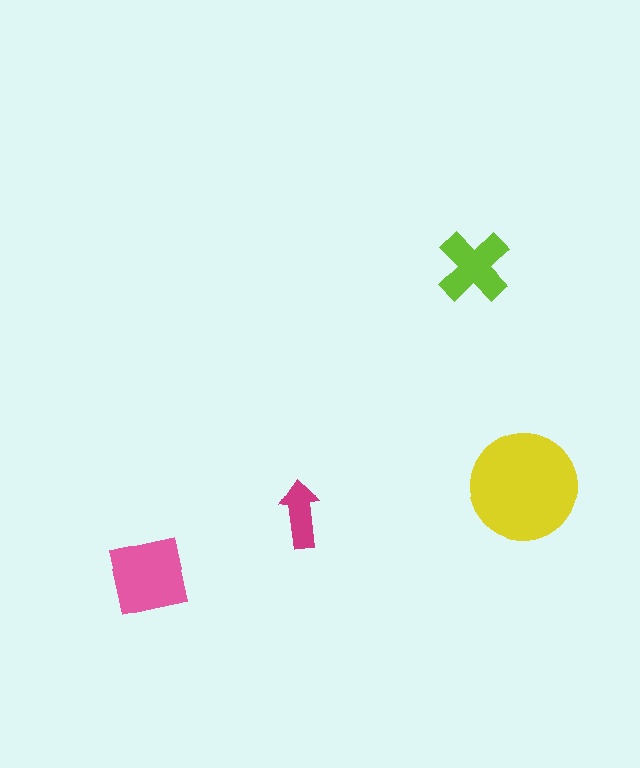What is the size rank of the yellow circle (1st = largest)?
1st.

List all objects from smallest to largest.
The magenta arrow, the lime cross, the pink square, the yellow circle.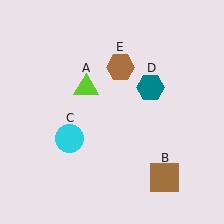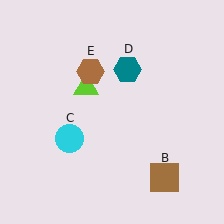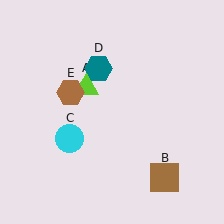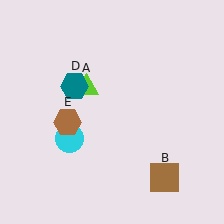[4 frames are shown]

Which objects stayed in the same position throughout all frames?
Lime triangle (object A) and brown square (object B) and cyan circle (object C) remained stationary.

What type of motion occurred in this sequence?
The teal hexagon (object D), brown hexagon (object E) rotated counterclockwise around the center of the scene.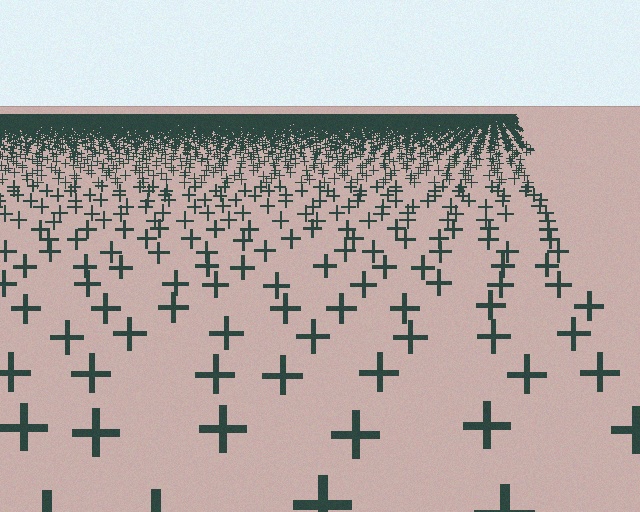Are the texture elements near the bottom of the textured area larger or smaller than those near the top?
Larger. Near the bottom, elements are closer to the viewer and appear at a bigger on-screen size.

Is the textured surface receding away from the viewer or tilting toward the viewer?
The surface is receding away from the viewer. Texture elements get smaller and denser toward the top.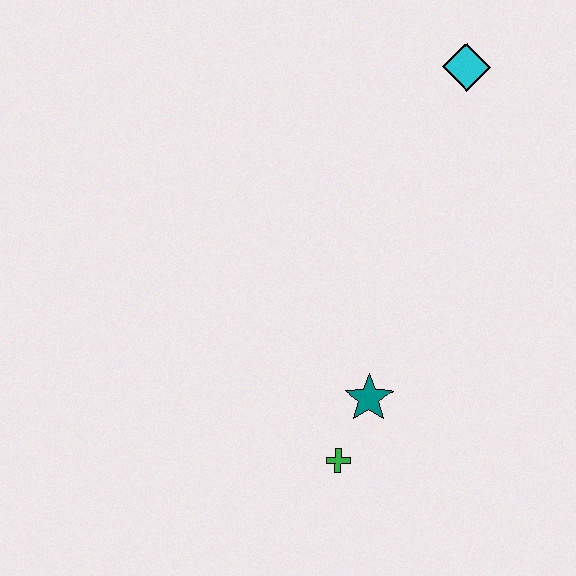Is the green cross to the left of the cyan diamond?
Yes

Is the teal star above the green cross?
Yes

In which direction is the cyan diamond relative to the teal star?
The cyan diamond is above the teal star.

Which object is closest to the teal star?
The green cross is closest to the teal star.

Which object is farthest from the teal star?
The cyan diamond is farthest from the teal star.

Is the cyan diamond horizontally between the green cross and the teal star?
No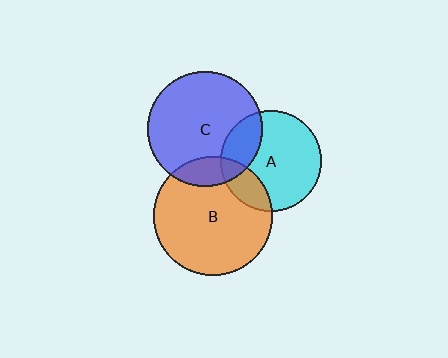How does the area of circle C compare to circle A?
Approximately 1.3 times.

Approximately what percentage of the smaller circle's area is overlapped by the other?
Approximately 25%.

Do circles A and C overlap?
Yes.